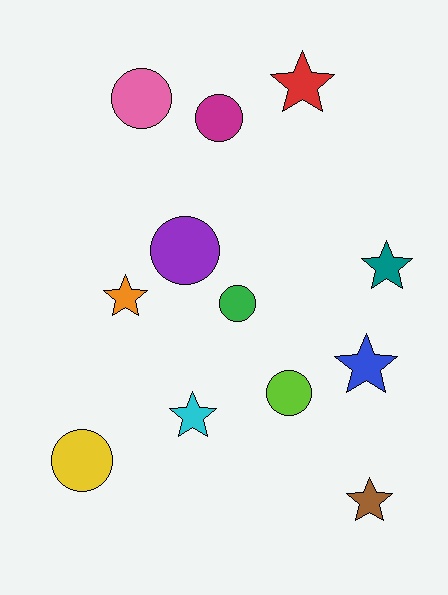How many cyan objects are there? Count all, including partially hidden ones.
There is 1 cyan object.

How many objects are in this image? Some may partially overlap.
There are 12 objects.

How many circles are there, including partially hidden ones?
There are 6 circles.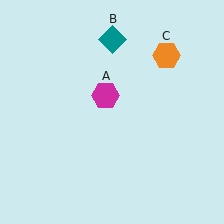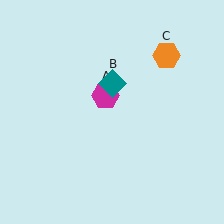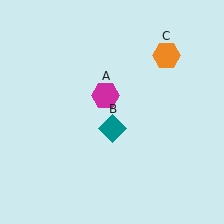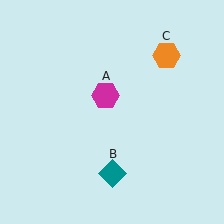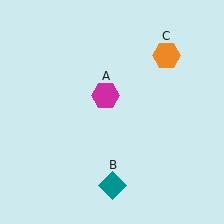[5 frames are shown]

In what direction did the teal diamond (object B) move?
The teal diamond (object B) moved down.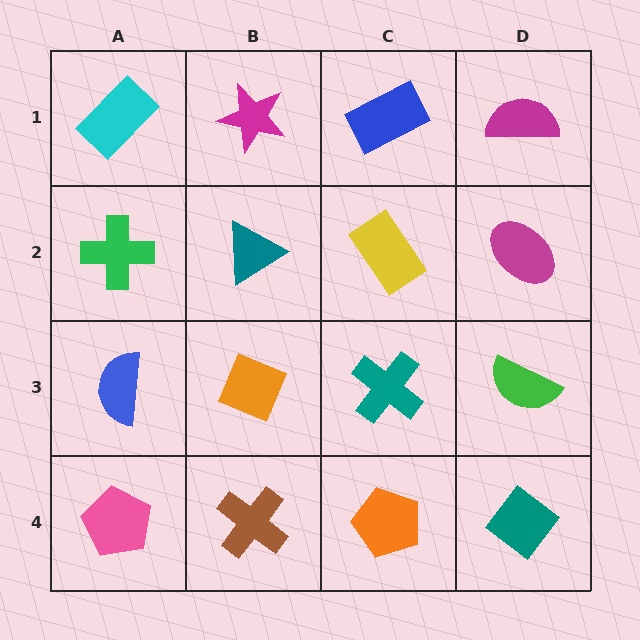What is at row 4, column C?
An orange pentagon.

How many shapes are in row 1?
4 shapes.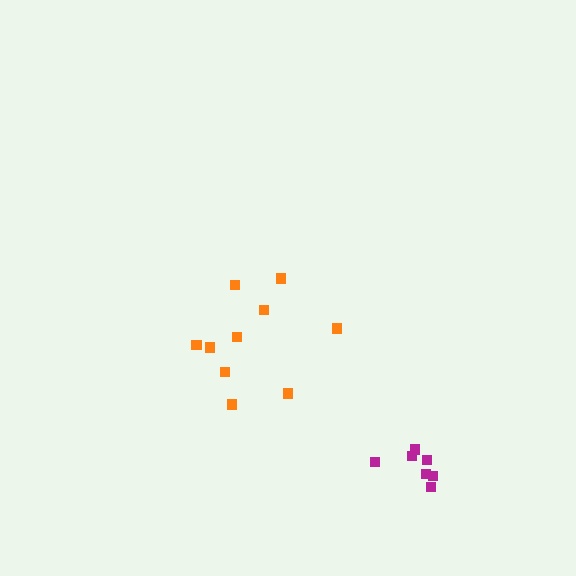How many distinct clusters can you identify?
There are 2 distinct clusters.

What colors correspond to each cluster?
The clusters are colored: orange, magenta.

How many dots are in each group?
Group 1: 10 dots, Group 2: 7 dots (17 total).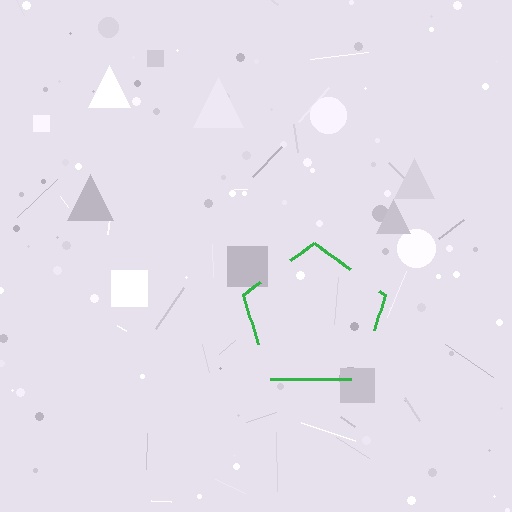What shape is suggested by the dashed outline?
The dashed outline suggests a pentagon.